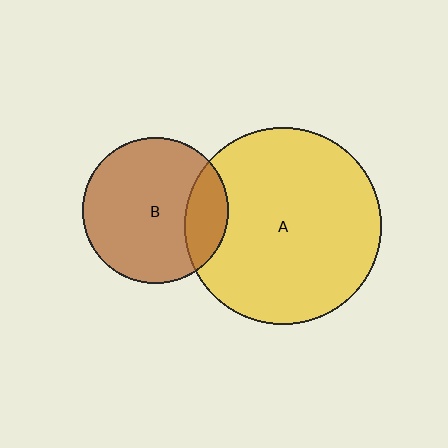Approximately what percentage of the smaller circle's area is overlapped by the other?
Approximately 20%.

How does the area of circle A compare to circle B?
Approximately 1.8 times.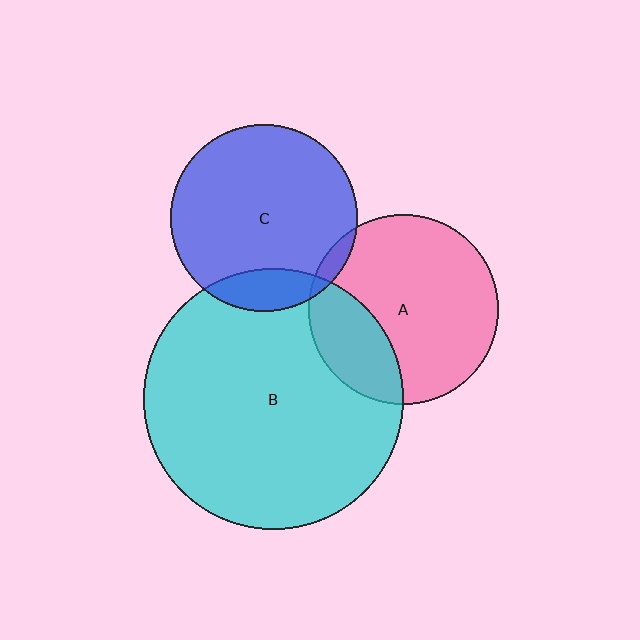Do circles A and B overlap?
Yes.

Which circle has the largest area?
Circle B (cyan).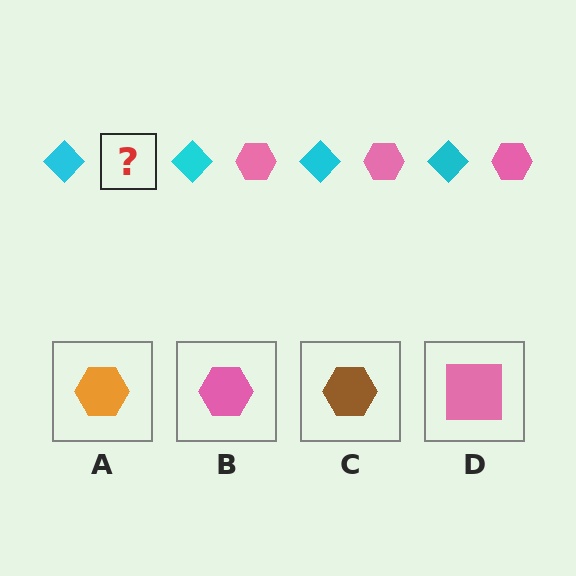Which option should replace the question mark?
Option B.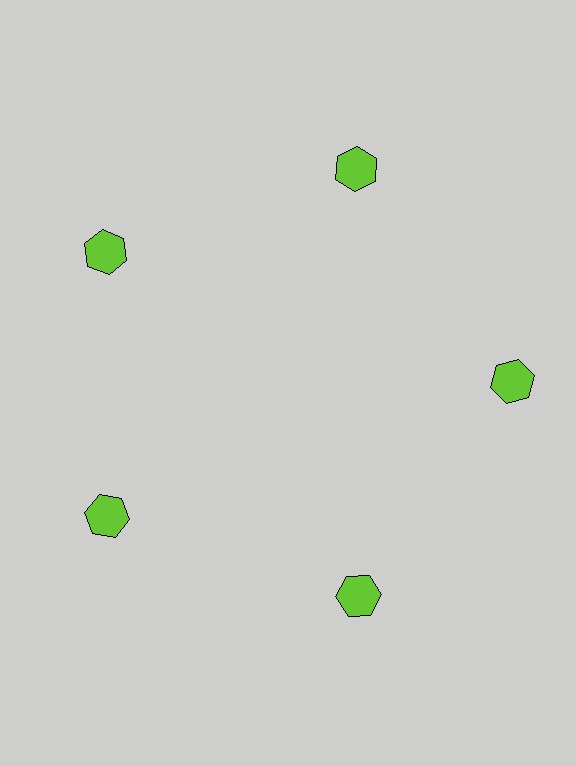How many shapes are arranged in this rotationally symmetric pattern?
There are 5 shapes, arranged in 5 groups of 1.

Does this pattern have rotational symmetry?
Yes, this pattern has 5-fold rotational symmetry. It looks the same after rotating 72 degrees around the center.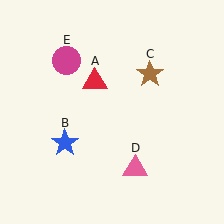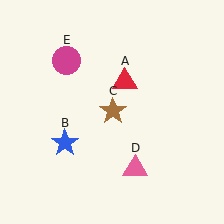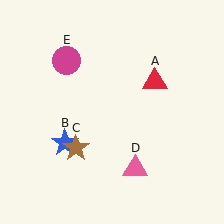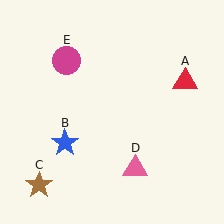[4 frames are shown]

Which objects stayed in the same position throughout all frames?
Blue star (object B) and pink triangle (object D) and magenta circle (object E) remained stationary.